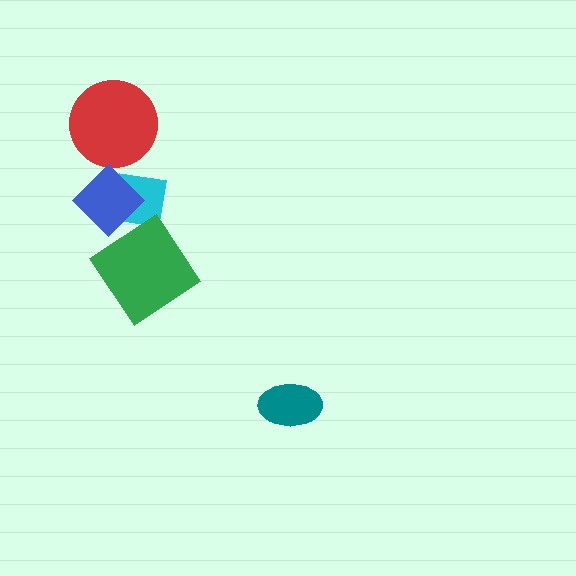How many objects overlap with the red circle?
0 objects overlap with the red circle.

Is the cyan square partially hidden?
Yes, it is partially covered by another shape.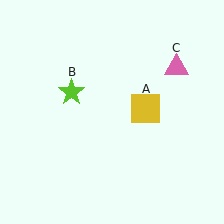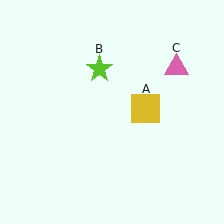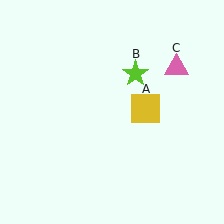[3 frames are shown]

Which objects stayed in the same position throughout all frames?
Yellow square (object A) and pink triangle (object C) remained stationary.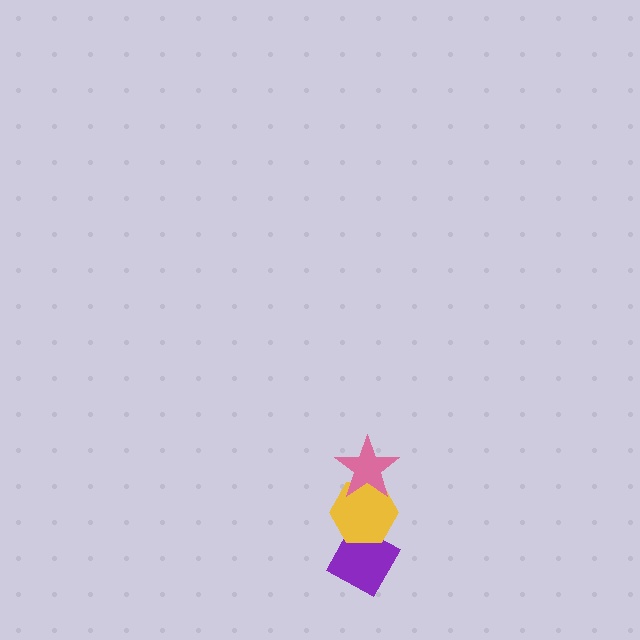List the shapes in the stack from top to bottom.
From top to bottom: the pink star, the yellow hexagon, the purple diamond.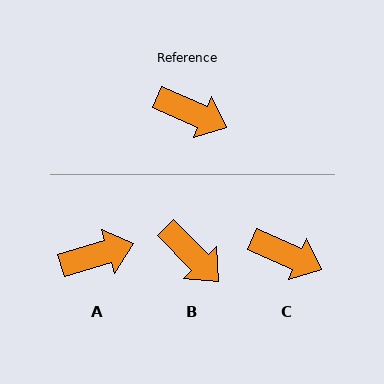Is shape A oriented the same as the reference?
No, it is off by about 40 degrees.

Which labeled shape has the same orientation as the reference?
C.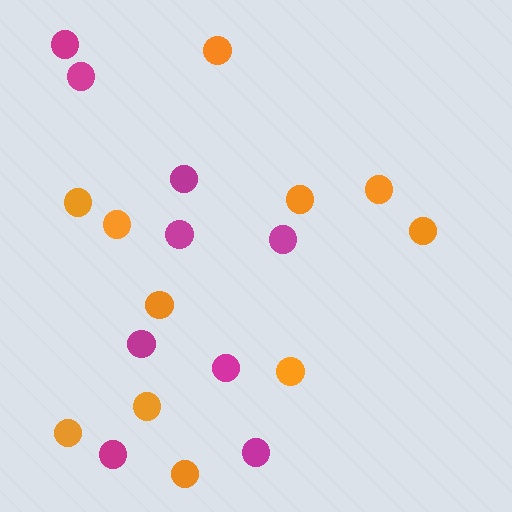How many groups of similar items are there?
There are 2 groups: one group of magenta circles (9) and one group of orange circles (11).